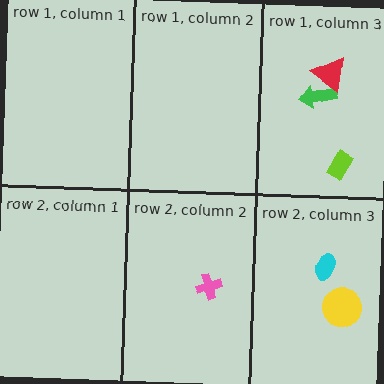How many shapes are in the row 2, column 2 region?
1.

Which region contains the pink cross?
The row 2, column 2 region.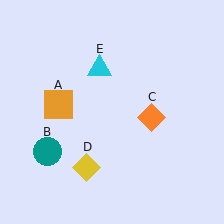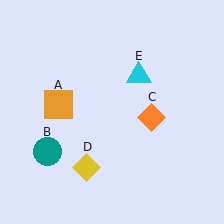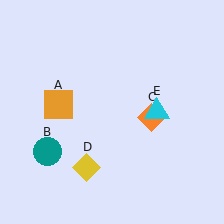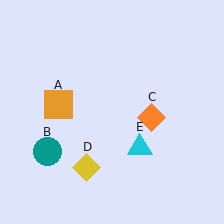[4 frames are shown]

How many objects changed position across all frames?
1 object changed position: cyan triangle (object E).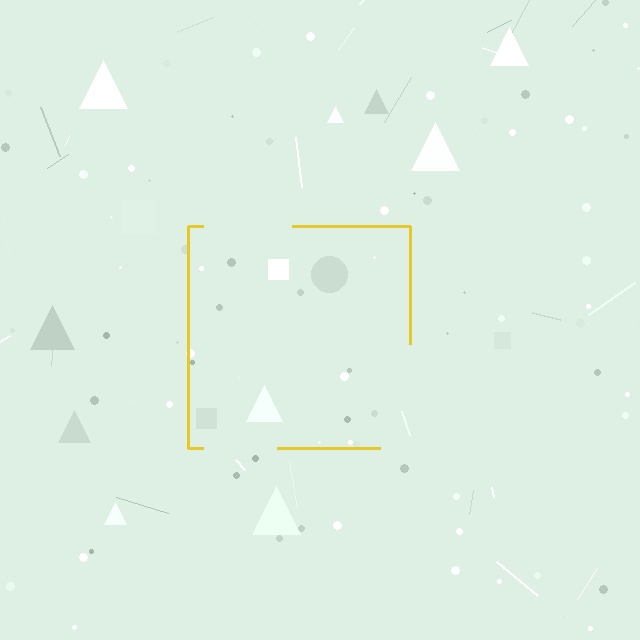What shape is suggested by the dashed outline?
The dashed outline suggests a square.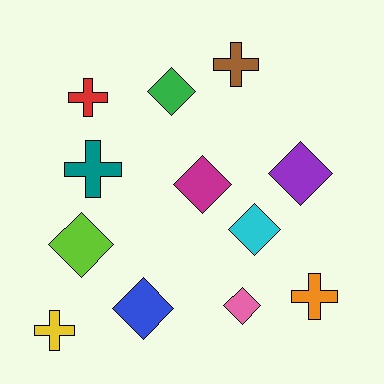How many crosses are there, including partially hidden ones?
There are 5 crosses.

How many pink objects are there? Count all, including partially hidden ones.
There is 1 pink object.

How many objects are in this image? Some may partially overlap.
There are 12 objects.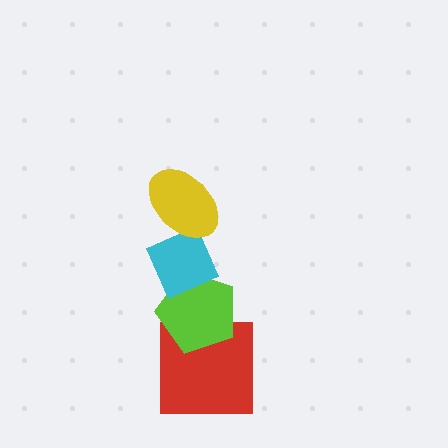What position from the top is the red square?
The red square is 4th from the top.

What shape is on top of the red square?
The lime pentagon is on top of the red square.